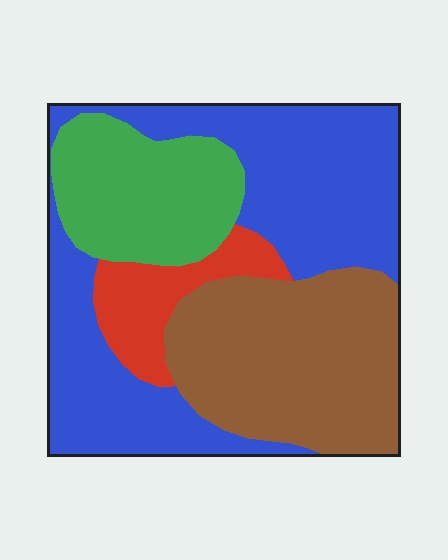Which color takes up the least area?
Red, at roughly 10%.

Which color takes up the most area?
Blue, at roughly 40%.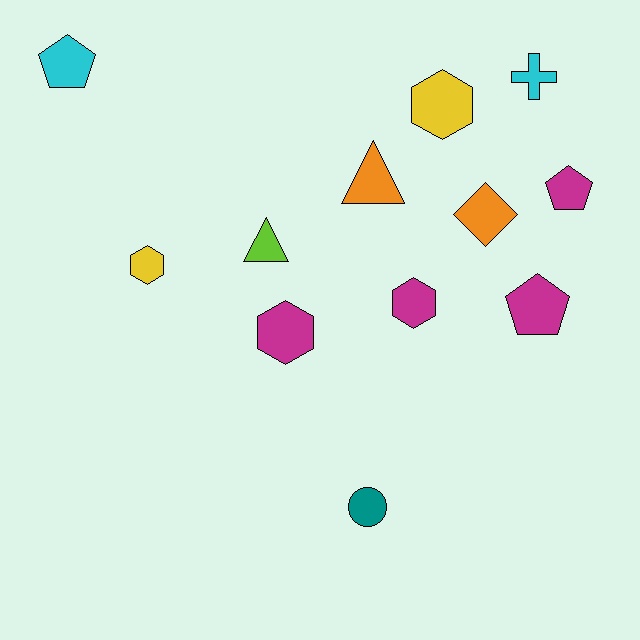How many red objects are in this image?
There are no red objects.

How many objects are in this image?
There are 12 objects.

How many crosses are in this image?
There is 1 cross.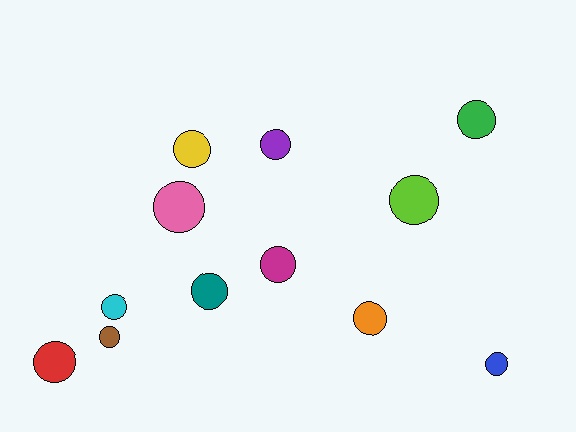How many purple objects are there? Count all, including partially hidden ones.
There is 1 purple object.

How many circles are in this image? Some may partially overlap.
There are 12 circles.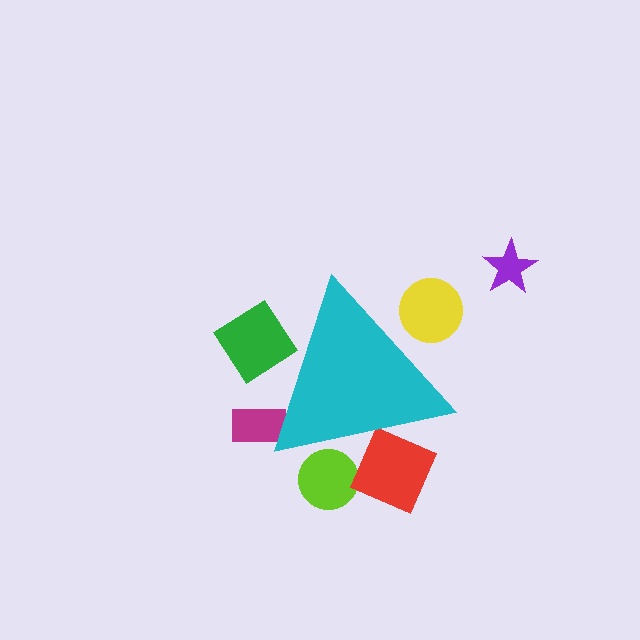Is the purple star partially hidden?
No, the purple star is fully visible.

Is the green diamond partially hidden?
Yes, the green diamond is partially hidden behind the cyan triangle.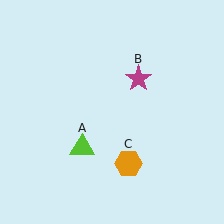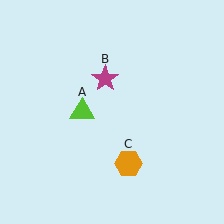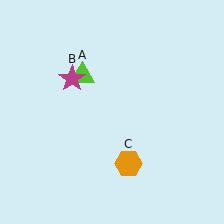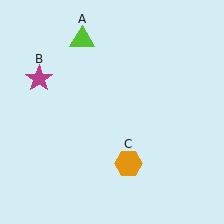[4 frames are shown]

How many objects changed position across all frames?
2 objects changed position: lime triangle (object A), magenta star (object B).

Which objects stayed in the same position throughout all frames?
Orange hexagon (object C) remained stationary.